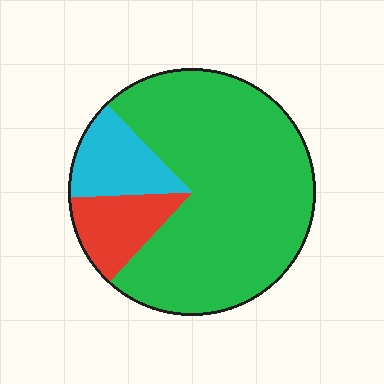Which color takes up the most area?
Green, at roughly 75%.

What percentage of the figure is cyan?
Cyan takes up about one eighth (1/8) of the figure.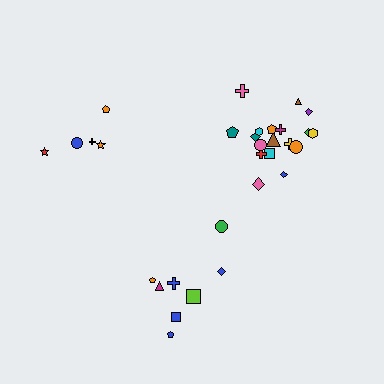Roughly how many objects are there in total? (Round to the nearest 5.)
Roughly 30 objects in total.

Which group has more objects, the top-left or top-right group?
The top-right group.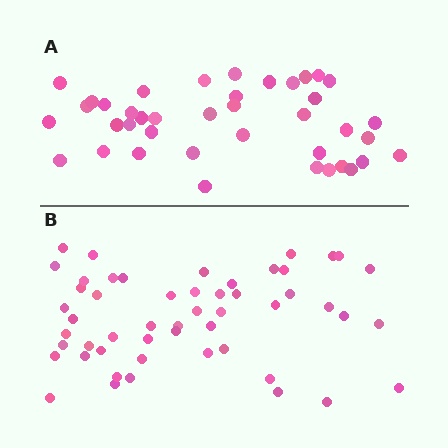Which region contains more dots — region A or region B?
Region B (the bottom region) has more dots.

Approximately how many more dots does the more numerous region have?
Region B has roughly 12 or so more dots than region A.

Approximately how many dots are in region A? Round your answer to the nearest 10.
About 40 dots.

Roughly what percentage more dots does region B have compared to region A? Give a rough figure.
About 30% more.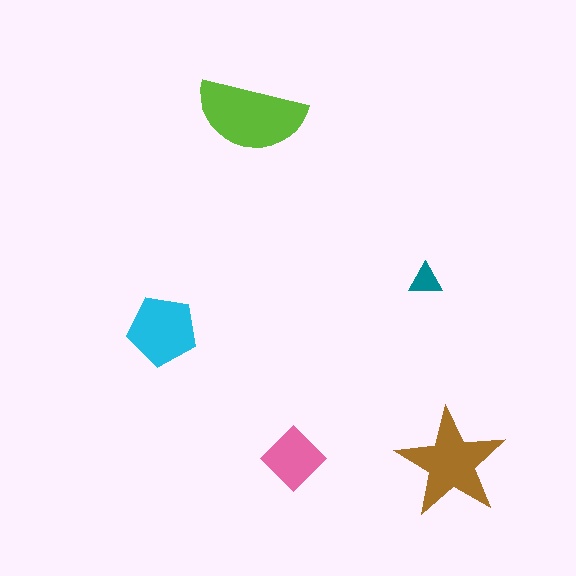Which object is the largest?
The lime semicircle.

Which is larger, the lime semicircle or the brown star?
The lime semicircle.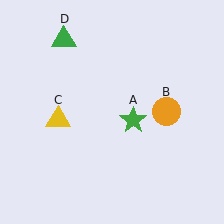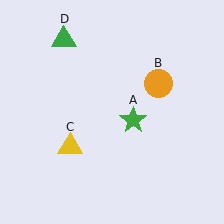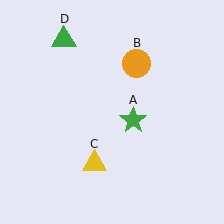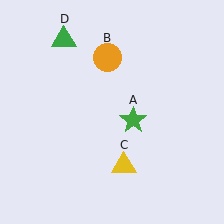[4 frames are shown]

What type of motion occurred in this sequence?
The orange circle (object B), yellow triangle (object C) rotated counterclockwise around the center of the scene.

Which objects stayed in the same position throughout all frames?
Green star (object A) and green triangle (object D) remained stationary.